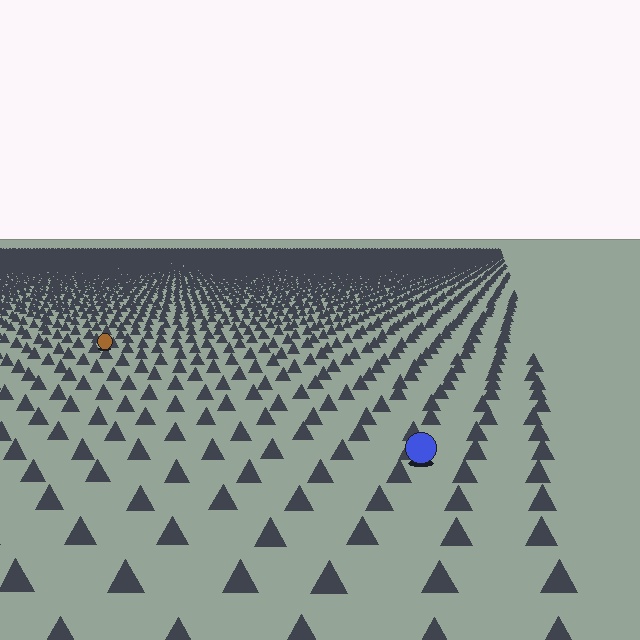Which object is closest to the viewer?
The blue circle is closest. The texture marks near it are larger and more spread out.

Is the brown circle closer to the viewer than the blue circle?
No. The blue circle is closer — you can tell from the texture gradient: the ground texture is coarser near it.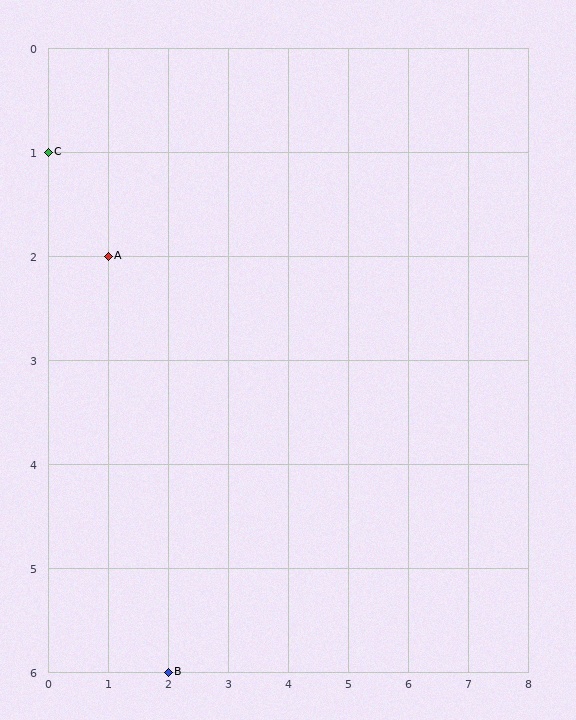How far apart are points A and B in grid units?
Points A and B are 1 column and 4 rows apart (about 4.1 grid units diagonally).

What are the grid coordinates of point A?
Point A is at grid coordinates (1, 2).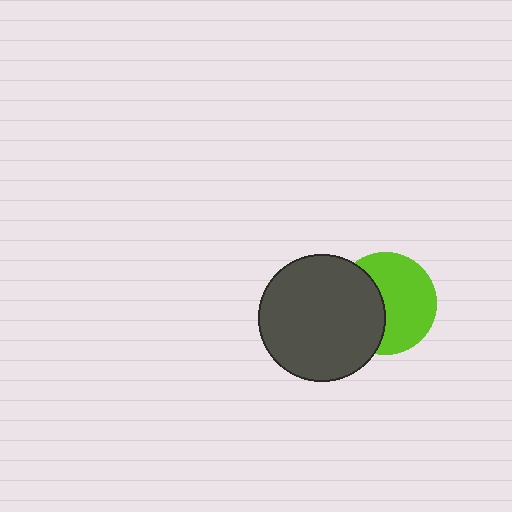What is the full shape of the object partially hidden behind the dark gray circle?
The partially hidden object is a lime circle.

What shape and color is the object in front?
The object in front is a dark gray circle.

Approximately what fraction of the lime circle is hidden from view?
Roughly 40% of the lime circle is hidden behind the dark gray circle.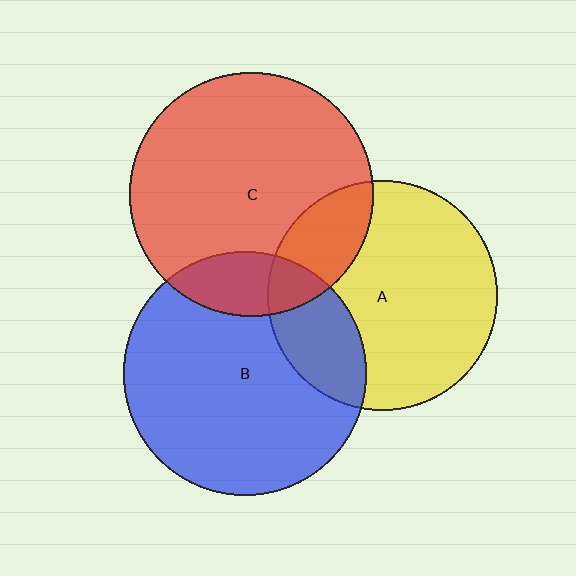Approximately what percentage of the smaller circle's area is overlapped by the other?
Approximately 25%.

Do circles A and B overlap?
Yes.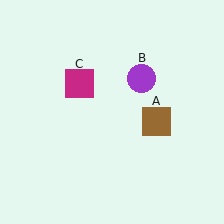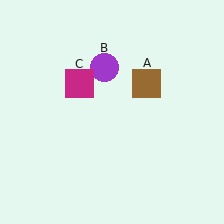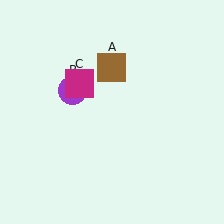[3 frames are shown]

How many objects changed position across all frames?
2 objects changed position: brown square (object A), purple circle (object B).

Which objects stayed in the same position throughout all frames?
Magenta square (object C) remained stationary.